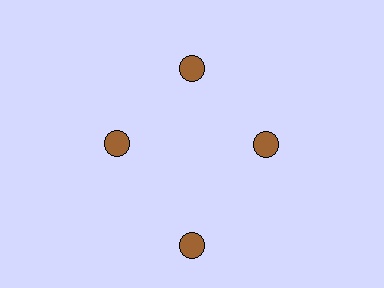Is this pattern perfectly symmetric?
No. The 4 brown circles are arranged in a ring, but one element near the 6 o'clock position is pushed outward from the center, breaking the 4-fold rotational symmetry.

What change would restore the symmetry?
The symmetry would be restored by moving it inward, back onto the ring so that all 4 circles sit at equal angles and equal distance from the center.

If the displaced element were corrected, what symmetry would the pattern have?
It would have 4-fold rotational symmetry — the pattern would map onto itself every 90 degrees.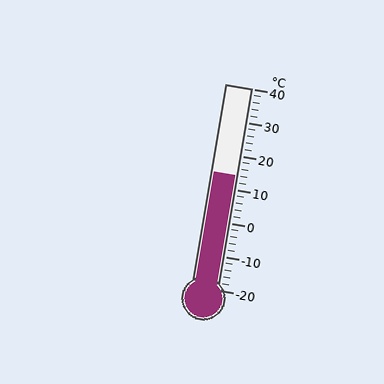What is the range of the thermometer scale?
The thermometer scale ranges from -20°C to 40°C.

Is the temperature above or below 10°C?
The temperature is above 10°C.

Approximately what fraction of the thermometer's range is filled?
The thermometer is filled to approximately 55% of its range.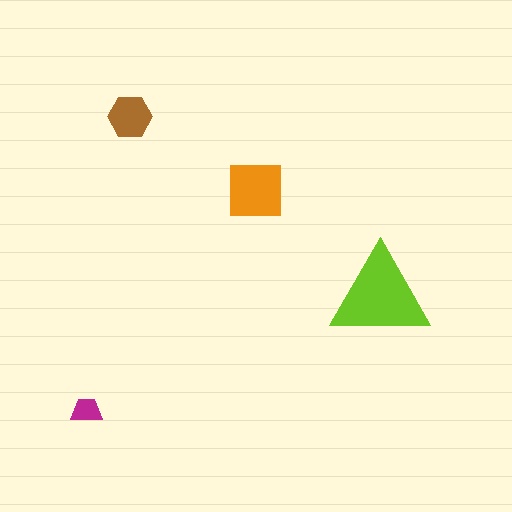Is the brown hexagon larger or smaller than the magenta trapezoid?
Larger.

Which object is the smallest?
The magenta trapezoid.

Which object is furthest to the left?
The magenta trapezoid is leftmost.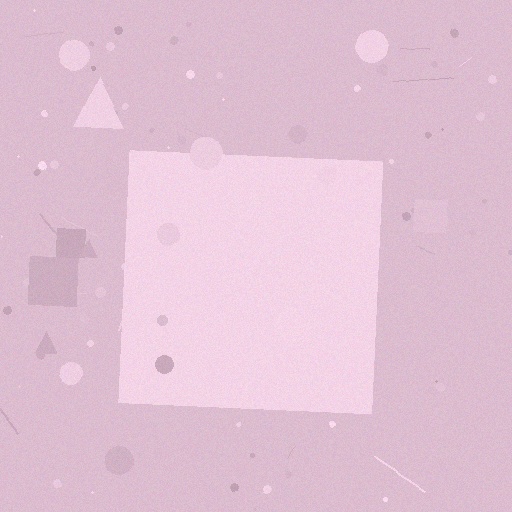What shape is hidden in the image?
A square is hidden in the image.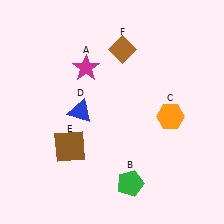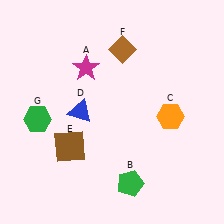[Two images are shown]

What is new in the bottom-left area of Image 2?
A green hexagon (G) was added in the bottom-left area of Image 2.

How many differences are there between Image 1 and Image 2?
There is 1 difference between the two images.